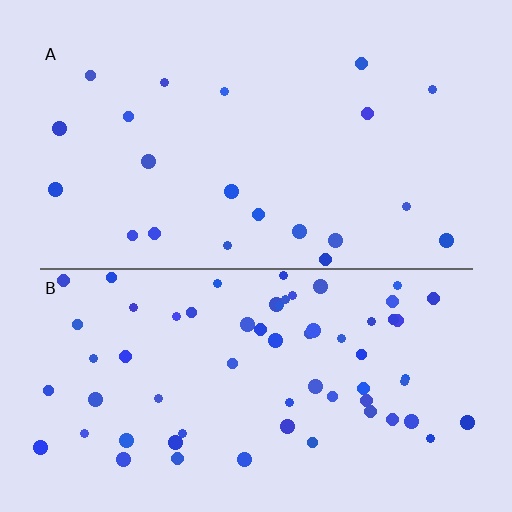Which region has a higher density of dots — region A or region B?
B (the bottom).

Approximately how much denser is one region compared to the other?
Approximately 3.0× — region B over region A.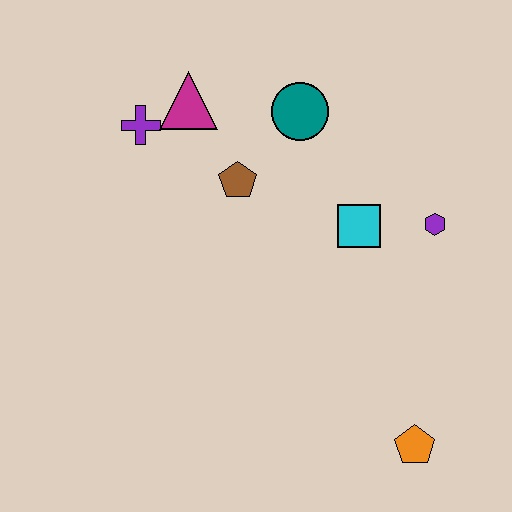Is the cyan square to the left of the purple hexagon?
Yes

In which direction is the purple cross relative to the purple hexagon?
The purple cross is to the left of the purple hexagon.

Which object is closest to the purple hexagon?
The cyan square is closest to the purple hexagon.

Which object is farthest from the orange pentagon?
The purple cross is farthest from the orange pentagon.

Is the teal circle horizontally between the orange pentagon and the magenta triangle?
Yes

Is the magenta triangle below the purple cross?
No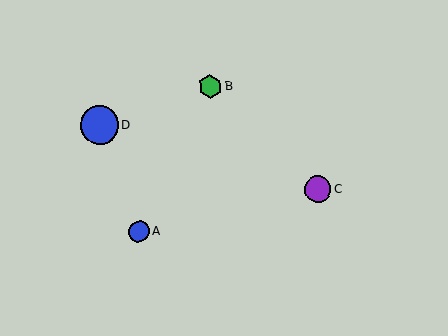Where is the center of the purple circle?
The center of the purple circle is at (318, 189).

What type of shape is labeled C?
Shape C is a purple circle.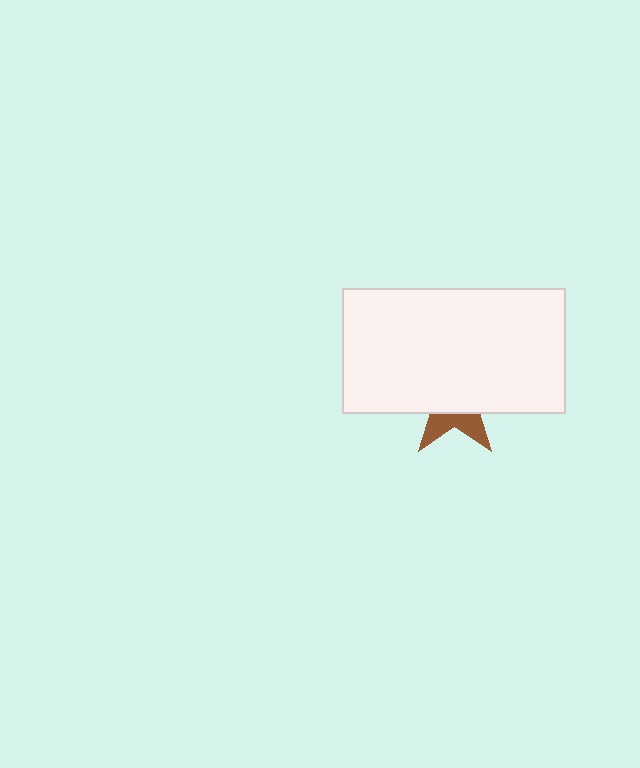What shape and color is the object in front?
The object in front is a white rectangle.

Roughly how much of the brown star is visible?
A small part of it is visible (roughly 31%).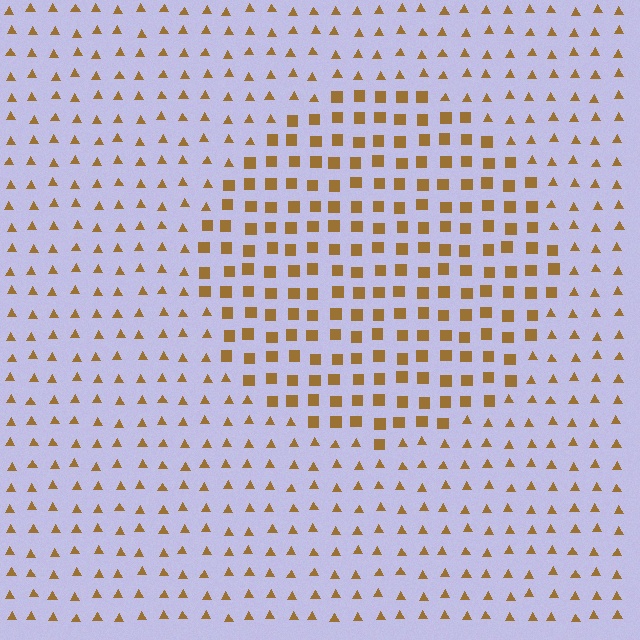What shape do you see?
I see a circle.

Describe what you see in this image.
The image is filled with small brown elements arranged in a uniform grid. A circle-shaped region contains squares, while the surrounding area contains triangles. The boundary is defined purely by the change in element shape.